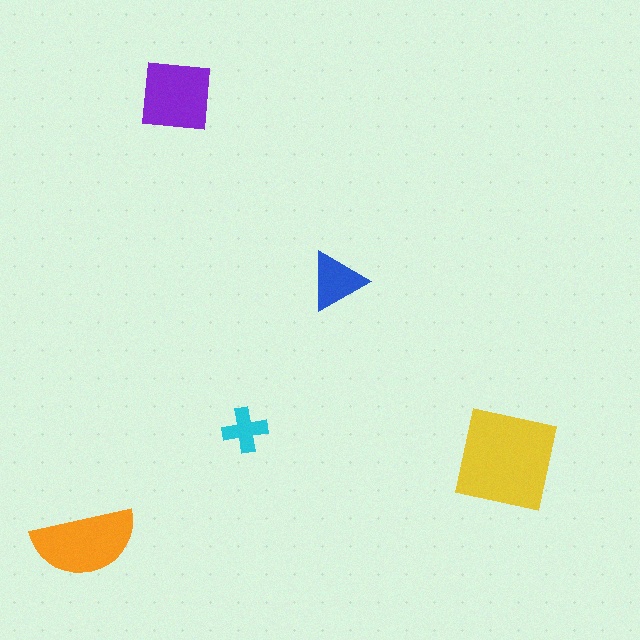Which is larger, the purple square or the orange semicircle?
The orange semicircle.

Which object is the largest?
The yellow square.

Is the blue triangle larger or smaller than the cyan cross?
Larger.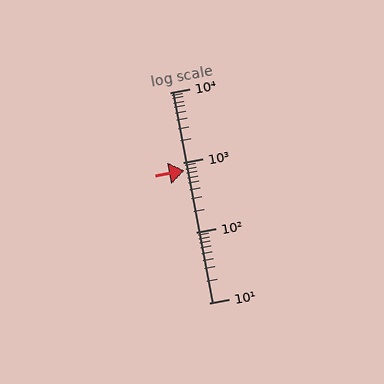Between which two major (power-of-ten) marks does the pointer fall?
The pointer is between 100 and 1000.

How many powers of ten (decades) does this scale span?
The scale spans 3 decades, from 10 to 10000.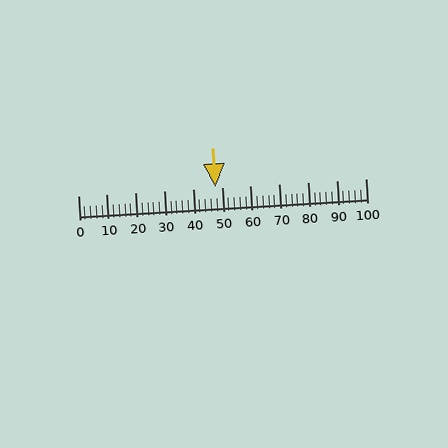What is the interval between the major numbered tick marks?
The major tick marks are spaced 10 units apart.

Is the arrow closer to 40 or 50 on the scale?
The arrow is closer to 50.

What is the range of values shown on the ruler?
The ruler shows values from 0 to 100.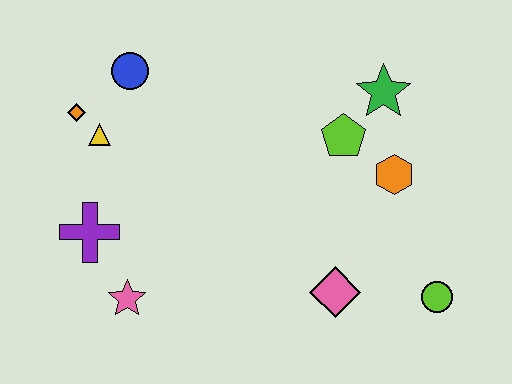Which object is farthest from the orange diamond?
The lime circle is farthest from the orange diamond.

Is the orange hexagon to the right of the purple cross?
Yes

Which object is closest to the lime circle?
The pink diamond is closest to the lime circle.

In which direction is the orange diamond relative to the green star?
The orange diamond is to the left of the green star.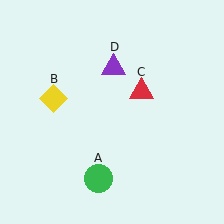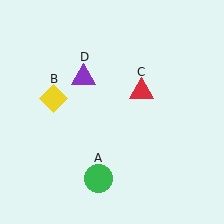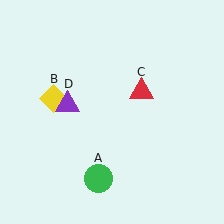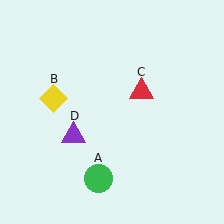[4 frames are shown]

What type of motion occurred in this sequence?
The purple triangle (object D) rotated counterclockwise around the center of the scene.